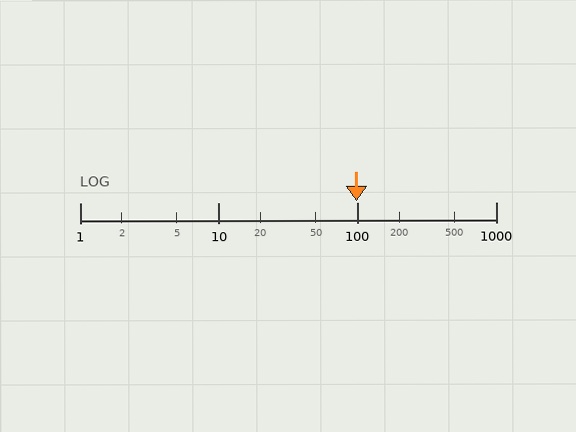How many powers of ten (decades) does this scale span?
The scale spans 3 decades, from 1 to 1000.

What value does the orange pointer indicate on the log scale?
The pointer indicates approximately 98.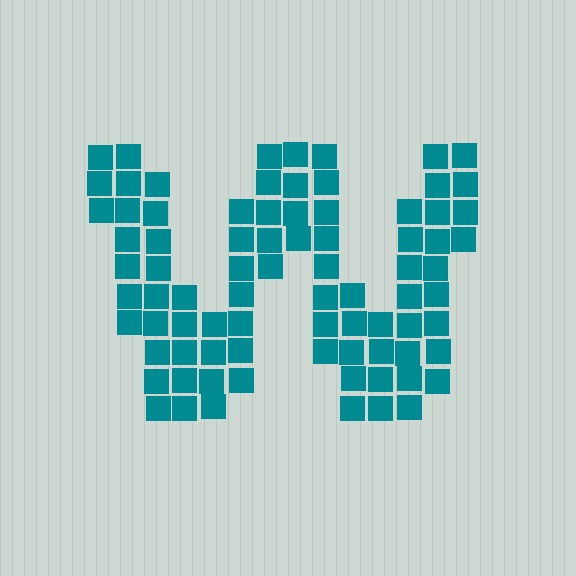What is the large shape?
The large shape is the letter W.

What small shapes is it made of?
It is made of small squares.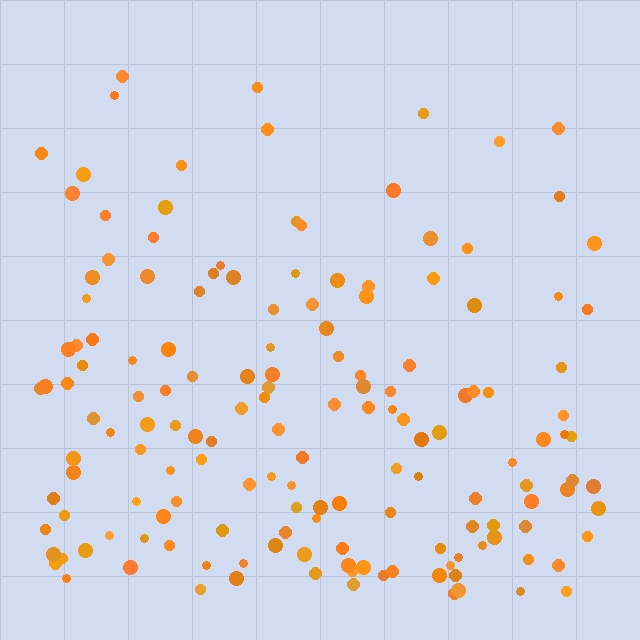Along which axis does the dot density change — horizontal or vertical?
Vertical.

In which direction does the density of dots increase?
From top to bottom, with the bottom side densest.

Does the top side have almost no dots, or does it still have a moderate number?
Still a moderate number, just noticeably fewer than the bottom.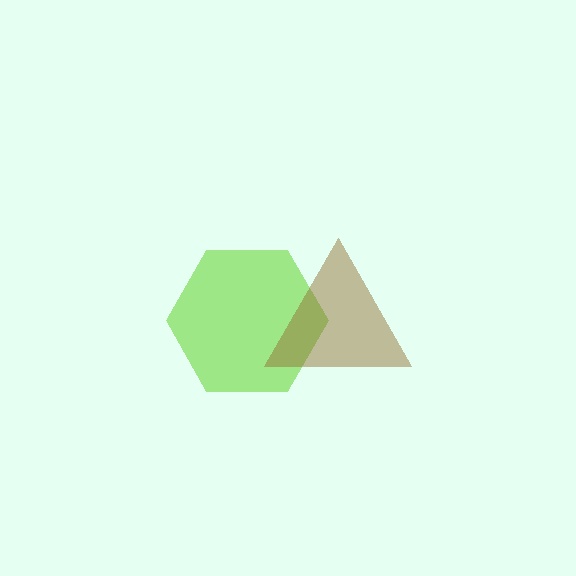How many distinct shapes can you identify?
There are 2 distinct shapes: a lime hexagon, a brown triangle.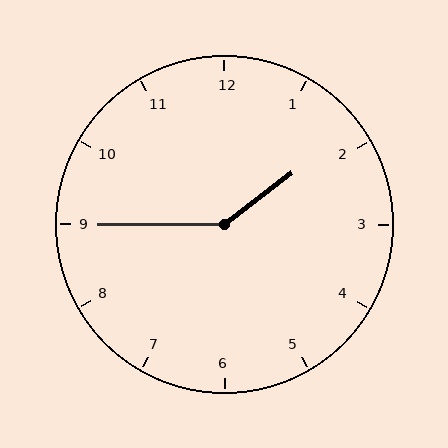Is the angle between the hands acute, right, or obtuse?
It is obtuse.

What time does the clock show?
1:45.